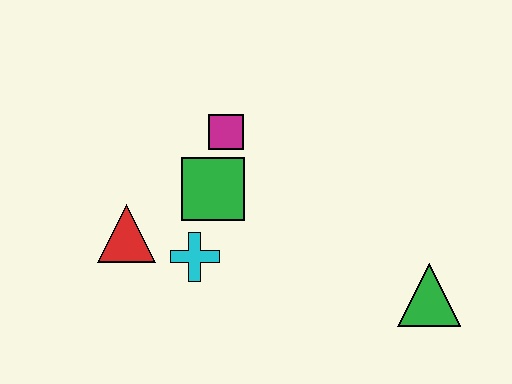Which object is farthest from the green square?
The green triangle is farthest from the green square.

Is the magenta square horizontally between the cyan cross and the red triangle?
No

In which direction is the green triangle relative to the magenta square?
The green triangle is to the right of the magenta square.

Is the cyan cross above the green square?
No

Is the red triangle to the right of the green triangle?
No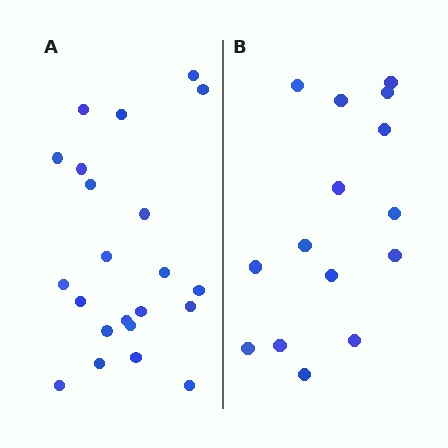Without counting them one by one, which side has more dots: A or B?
Region A (the left region) has more dots.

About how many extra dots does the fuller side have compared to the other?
Region A has roughly 8 or so more dots than region B.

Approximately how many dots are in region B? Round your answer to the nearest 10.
About 20 dots. (The exact count is 15, which rounds to 20.)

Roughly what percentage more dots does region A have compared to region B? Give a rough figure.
About 45% more.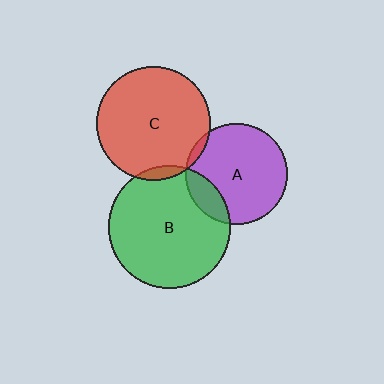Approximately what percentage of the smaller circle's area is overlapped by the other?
Approximately 15%.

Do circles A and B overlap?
Yes.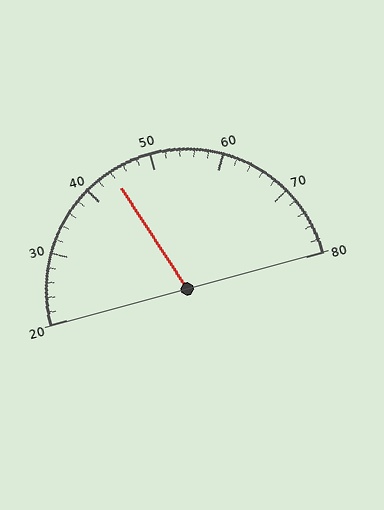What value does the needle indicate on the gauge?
The needle indicates approximately 44.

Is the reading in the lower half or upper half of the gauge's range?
The reading is in the lower half of the range (20 to 80).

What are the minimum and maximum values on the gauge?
The gauge ranges from 20 to 80.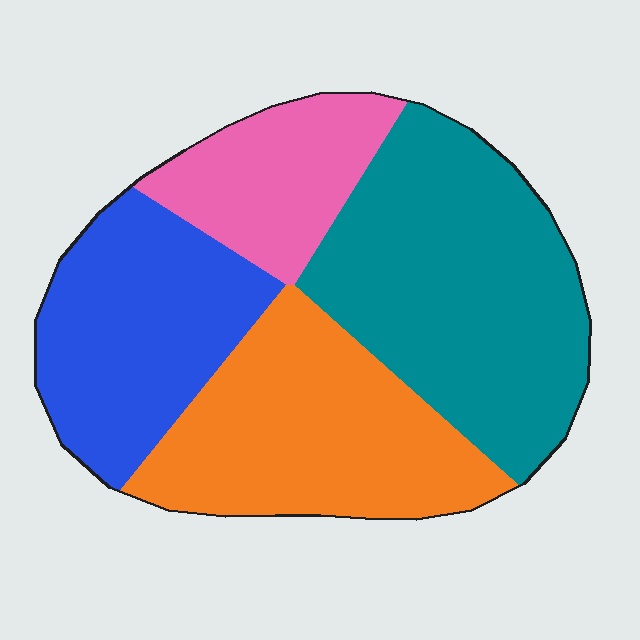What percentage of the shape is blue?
Blue takes up about one quarter (1/4) of the shape.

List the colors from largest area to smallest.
From largest to smallest: teal, orange, blue, pink.